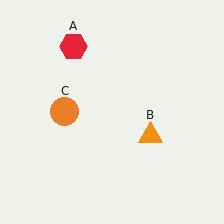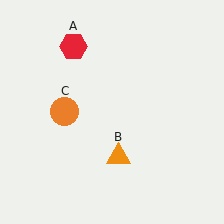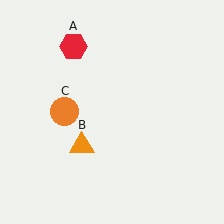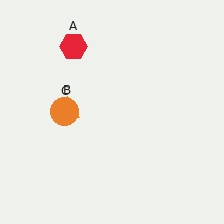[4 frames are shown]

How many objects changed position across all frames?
1 object changed position: orange triangle (object B).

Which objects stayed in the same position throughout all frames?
Red hexagon (object A) and orange circle (object C) remained stationary.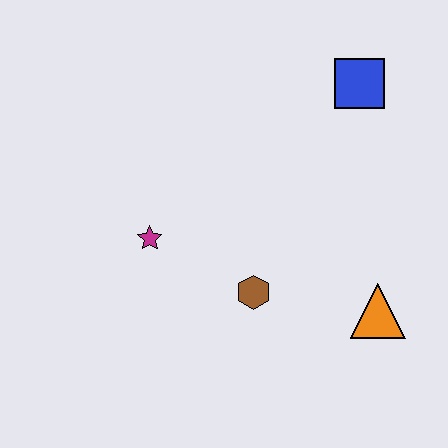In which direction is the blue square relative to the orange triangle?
The blue square is above the orange triangle.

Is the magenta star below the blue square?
Yes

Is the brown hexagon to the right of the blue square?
No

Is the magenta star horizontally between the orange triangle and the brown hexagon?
No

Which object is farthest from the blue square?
The magenta star is farthest from the blue square.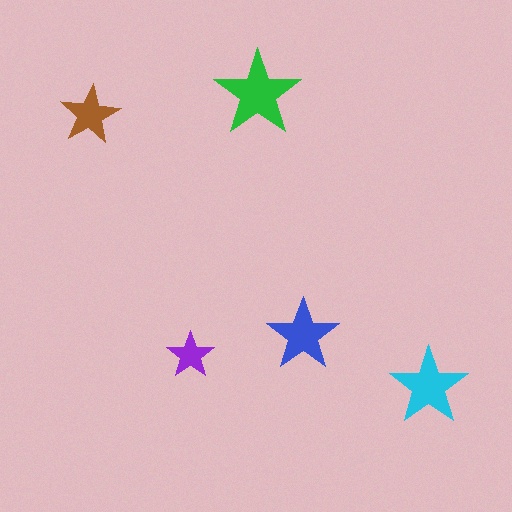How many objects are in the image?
There are 5 objects in the image.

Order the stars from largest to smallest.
the green one, the cyan one, the blue one, the brown one, the purple one.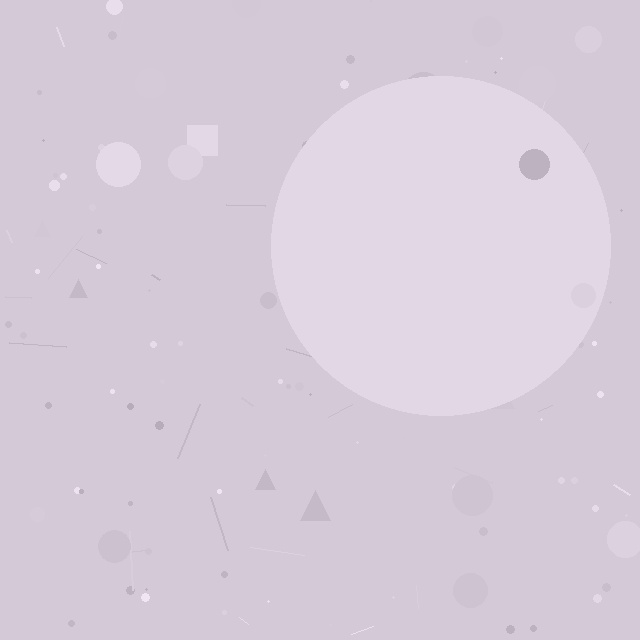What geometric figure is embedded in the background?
A circle is embedded in the background.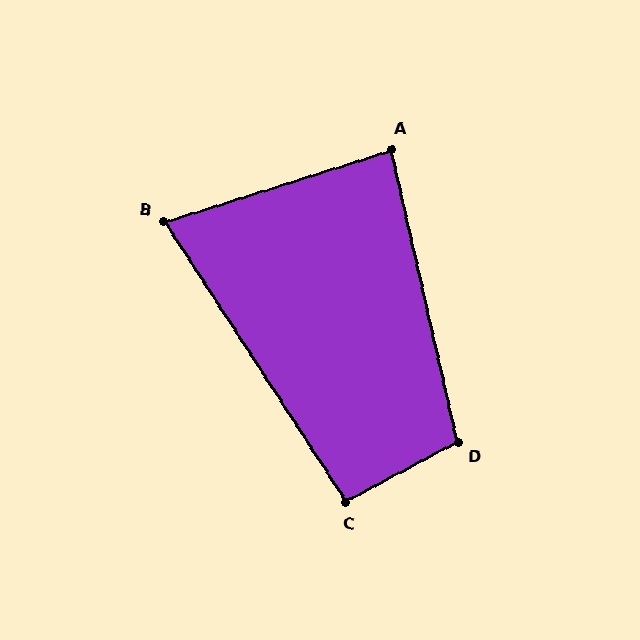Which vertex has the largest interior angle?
D, at approximately 105 degrees.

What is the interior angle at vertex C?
Approximately 95 degrees (approximately right).